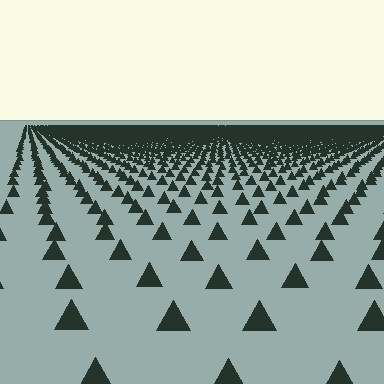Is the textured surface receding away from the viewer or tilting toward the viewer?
The surface is receding away from the viewer. Texture elements get smaller and denser toward the top.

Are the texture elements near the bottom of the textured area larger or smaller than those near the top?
Larger. Near the bottom, elements are closer to the viewer and appear at a bigger on-screen size.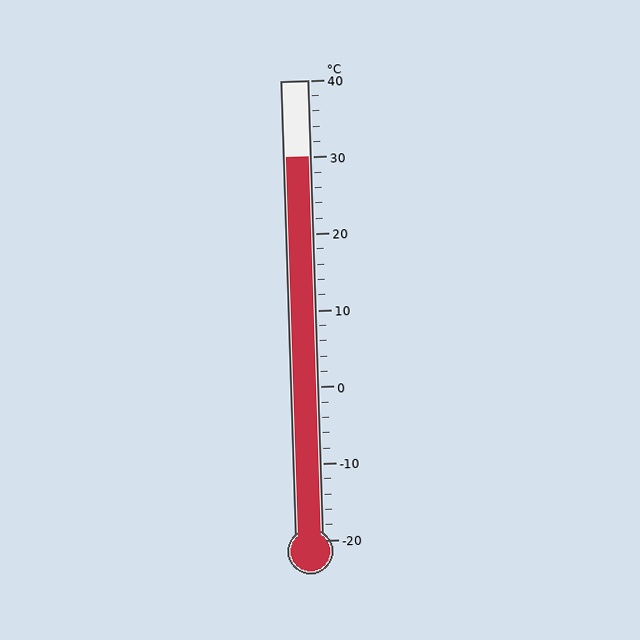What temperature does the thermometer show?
The thermometer shows approximately 30°C.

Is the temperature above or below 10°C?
The temperature is above 10°C.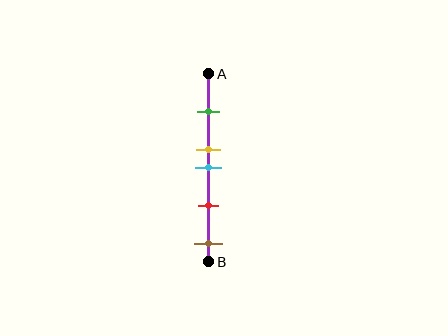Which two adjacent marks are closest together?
The yellow and cyan marks are the closest adjacent pair.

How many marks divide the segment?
There are 5 marks dividing the segment.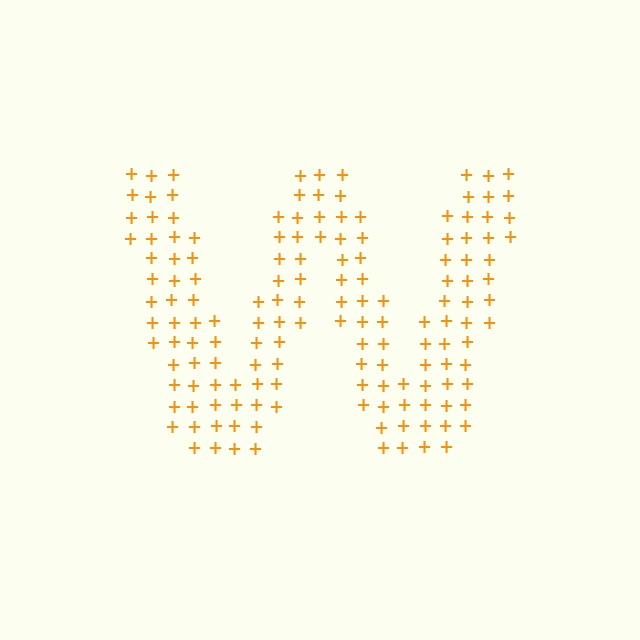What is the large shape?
The large shape is the letter W.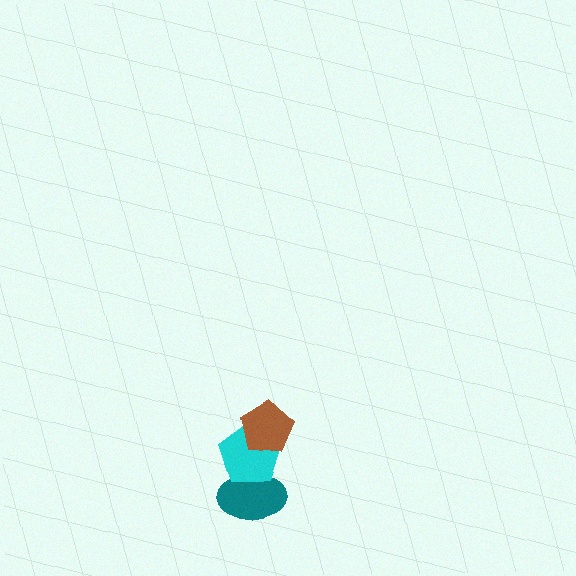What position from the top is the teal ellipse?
The teal ellipse is 3rd from the top.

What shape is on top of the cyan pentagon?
The brown pentagon is on top of the cyan pentagon.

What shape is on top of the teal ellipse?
The cyan pentagon is on top of the teal ellipse.